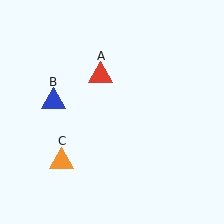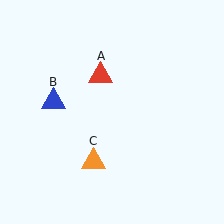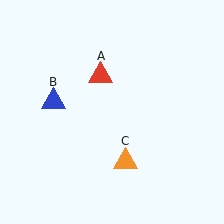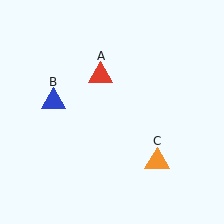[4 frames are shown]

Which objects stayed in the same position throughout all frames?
Red triangle (object A) and blue triangle (object B) remained stationary.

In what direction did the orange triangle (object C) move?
The orange triangle (object C) moved right.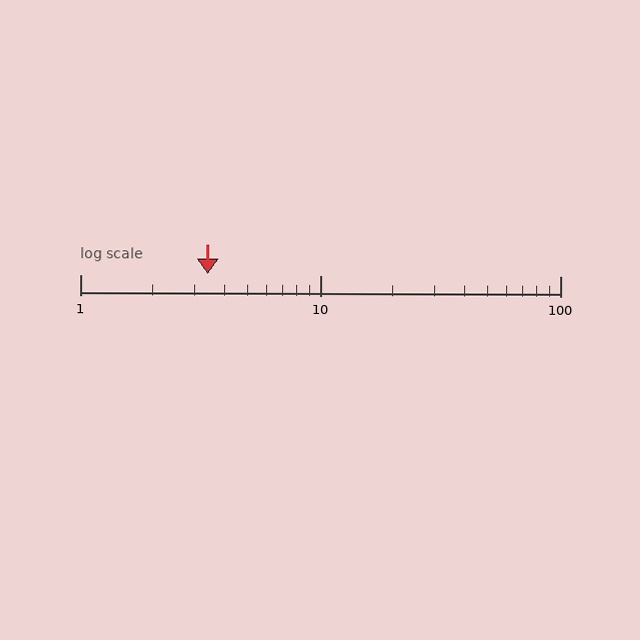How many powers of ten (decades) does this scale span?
The scale spans 2 decades, from 1 to 100.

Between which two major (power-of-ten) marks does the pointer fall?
The pointer is between 1 and 10.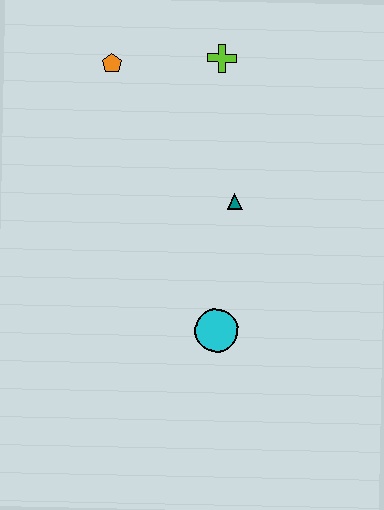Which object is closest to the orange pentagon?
The lime cross is closest to the orange pentagon.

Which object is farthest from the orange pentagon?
The cyan circle is farthest from the orange pentagon.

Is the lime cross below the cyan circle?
No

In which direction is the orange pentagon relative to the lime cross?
The orange pentagon is to the left of the lime cross.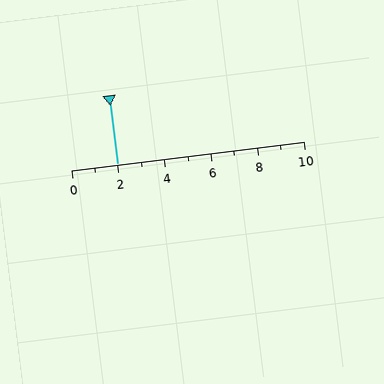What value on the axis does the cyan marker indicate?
The marker indicates approximately 2.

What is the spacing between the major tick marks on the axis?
The major ticks are spaced 2 apart.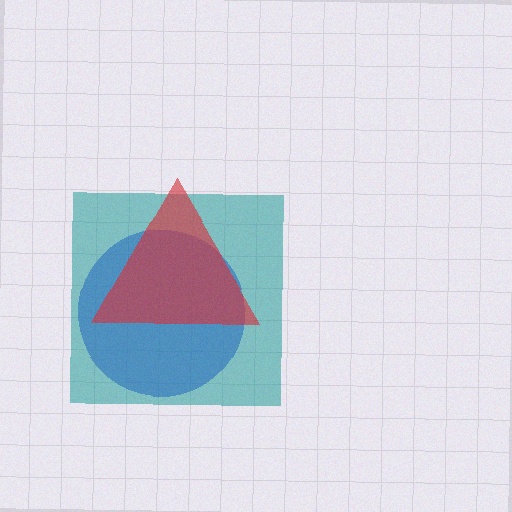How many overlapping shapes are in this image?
There are 3 overlapping shapes in the image.